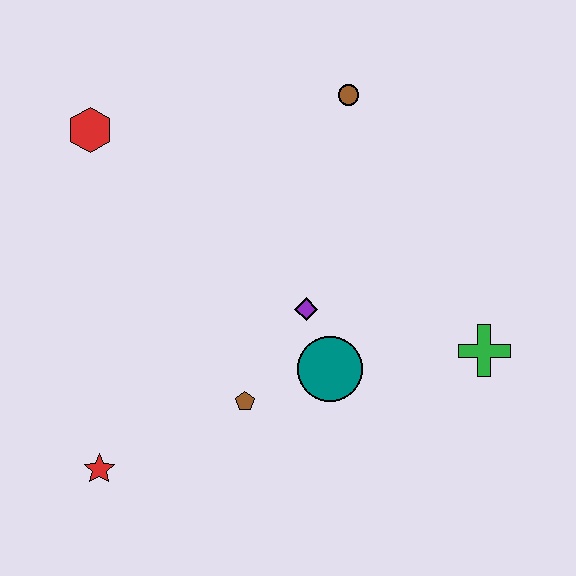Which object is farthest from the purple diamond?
The red hexagon is farthest from the purple diamond.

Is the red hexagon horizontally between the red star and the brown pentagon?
No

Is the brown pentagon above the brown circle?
No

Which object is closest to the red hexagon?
The brown circle is closest to the red hexagon.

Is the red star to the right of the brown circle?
No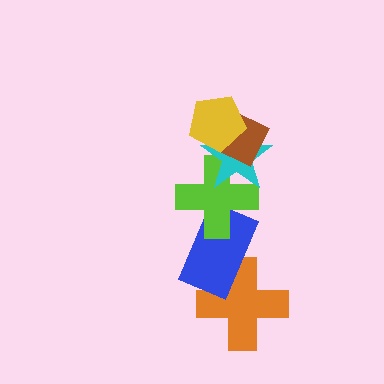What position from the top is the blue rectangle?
The blue rectangle is 5th from the top.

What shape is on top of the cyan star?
The brown diamond is on top of the cyan star.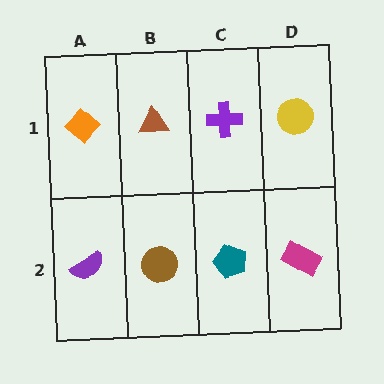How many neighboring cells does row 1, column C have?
3.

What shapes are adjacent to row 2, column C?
A purple cross (row 1, column C), a brown circle (row 2, column B), a magenta rectangle (row 2, column D).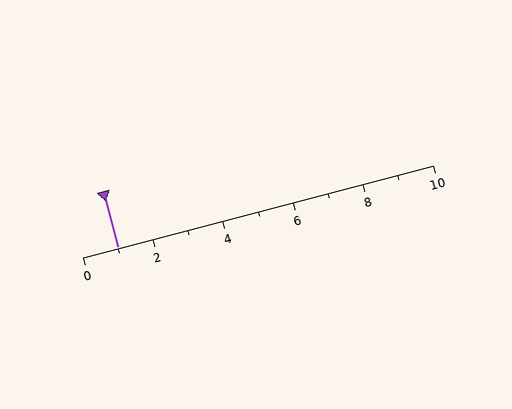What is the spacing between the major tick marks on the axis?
The major ticks are spaced 2 apart.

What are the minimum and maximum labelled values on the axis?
The axis runs from 0 to 10.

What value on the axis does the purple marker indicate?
The marker indicates approximately 1.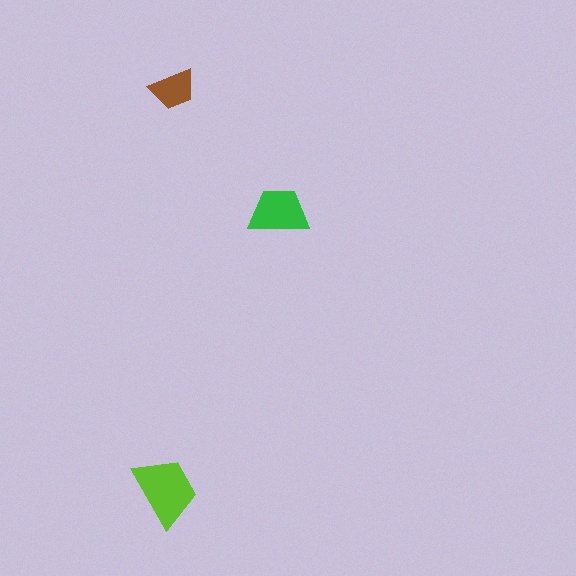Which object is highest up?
The brown trapezoid is topmost.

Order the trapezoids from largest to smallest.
the lime one, the green one, the brown one.